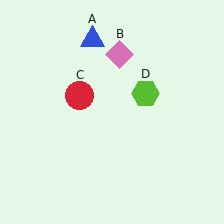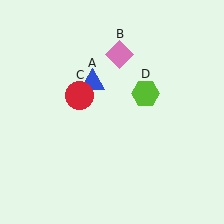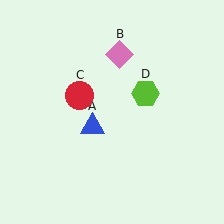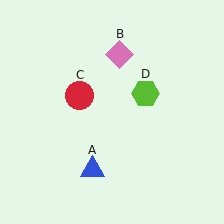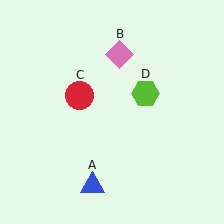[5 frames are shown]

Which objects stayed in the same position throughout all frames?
Pink diamond (object B) and red circle (object C) and lime hexagon (object D) remained stationary.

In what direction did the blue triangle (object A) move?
The blue triangle (object A) moved down.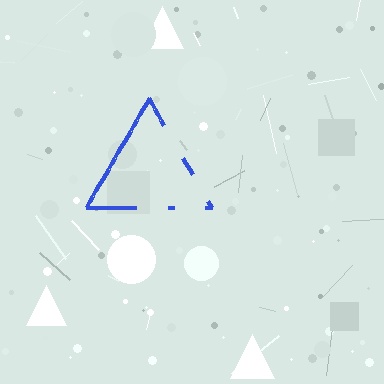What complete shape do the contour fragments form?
The contour fragments form a triangle.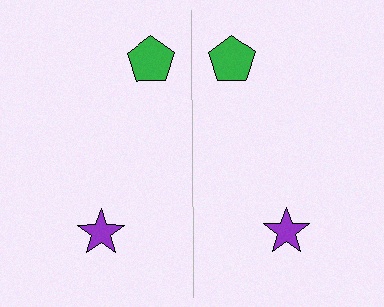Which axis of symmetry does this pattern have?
The pattern has a vertical axis of symmetry running through the center of the image.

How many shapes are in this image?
There are 4 shapes in this image.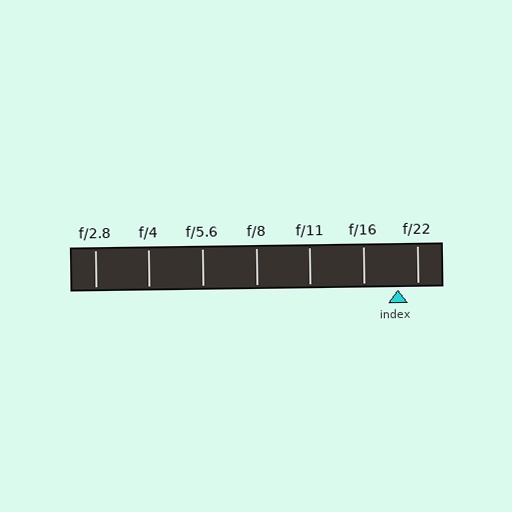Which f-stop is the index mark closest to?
The index mark is closest to f/22.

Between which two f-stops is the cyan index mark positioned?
The index mark is between f/16 and f/22.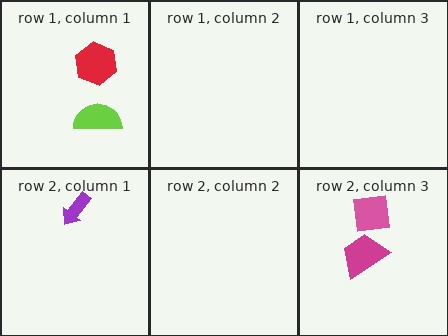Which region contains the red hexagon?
The row 1, column 1 region.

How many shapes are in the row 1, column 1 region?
2.